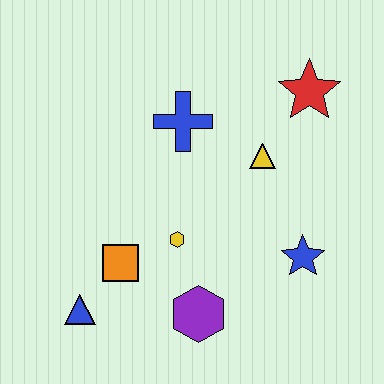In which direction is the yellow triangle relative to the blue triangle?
The yellow triangle is to the right of the blue triangle.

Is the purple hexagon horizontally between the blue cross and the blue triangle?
No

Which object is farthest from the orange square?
The red star is farthest from the orange square.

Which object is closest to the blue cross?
The yellow triangle is closest to the blue cross.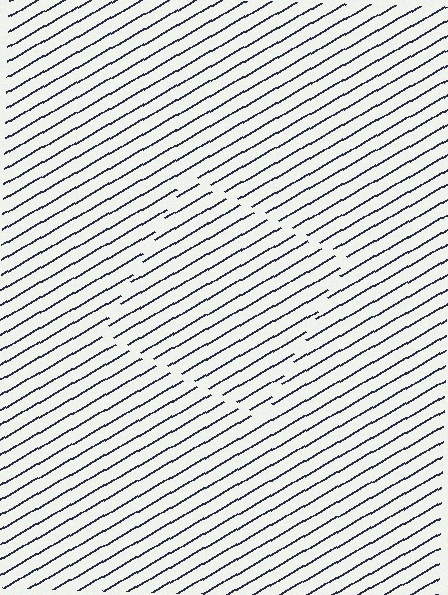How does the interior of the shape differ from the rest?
The interior of the shape contains the same grating, shifted by half a period — the contour is defined by the phase discontinuity where line-ends from the inner and outer gratings abut.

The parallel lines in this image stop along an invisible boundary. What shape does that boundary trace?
An illusory square. The interior of the shape contains the same grating, shifted by half a period — the contour is defined by the phase discontinuity where line-ends from the inner and outer gratings abut.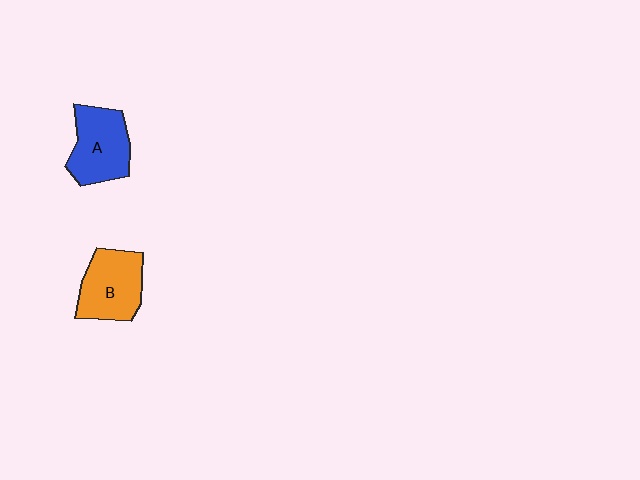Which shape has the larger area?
Shape A (blue).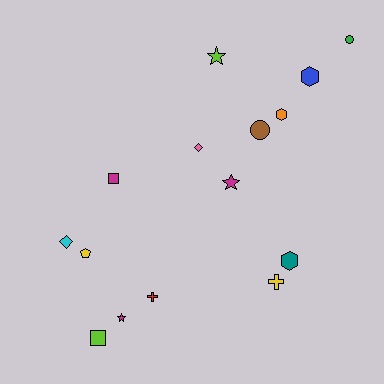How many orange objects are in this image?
There is 1 orange object.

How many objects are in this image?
There are 15 objects.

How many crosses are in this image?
There are 2 crosses.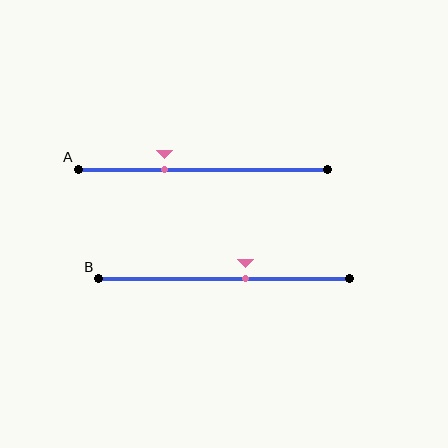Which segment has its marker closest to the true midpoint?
Segment B has its marker closest to the true midpoint.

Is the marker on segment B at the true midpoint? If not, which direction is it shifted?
No, the marker on segment B is shifted to the right by about 9% of the segment length.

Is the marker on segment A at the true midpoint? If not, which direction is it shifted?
No, the marker on segment A is shifted to the left by about 16% of the segment length.